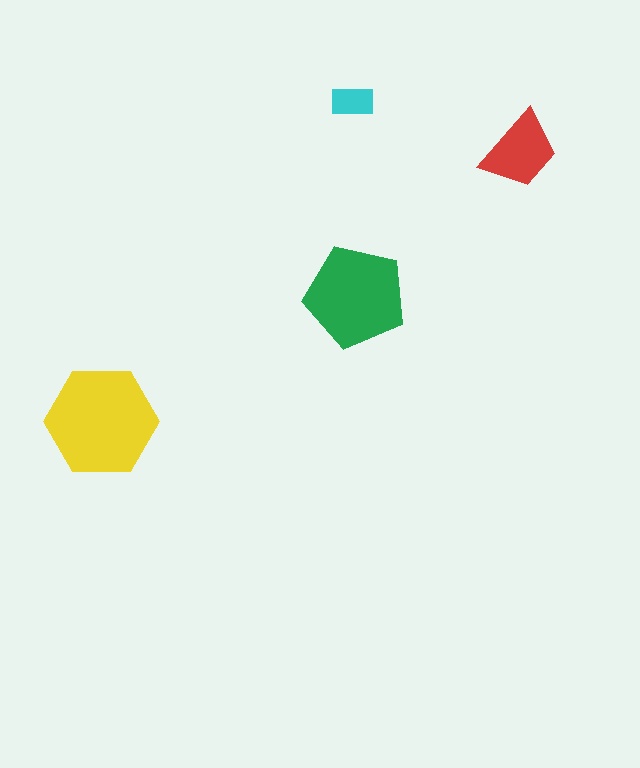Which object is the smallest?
The cyan rectangle.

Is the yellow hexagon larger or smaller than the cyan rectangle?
Larger.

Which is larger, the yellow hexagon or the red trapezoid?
The yellow hexagon.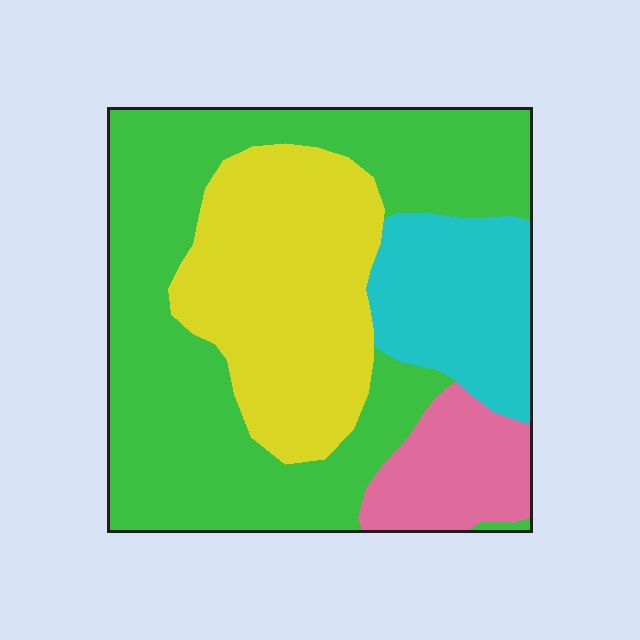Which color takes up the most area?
Green, at roughly 50%.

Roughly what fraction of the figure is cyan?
Cyan covers 15% of the figure.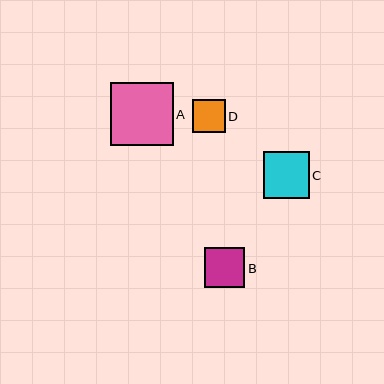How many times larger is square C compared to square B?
Square C is approximately 1.2 times the size of square B.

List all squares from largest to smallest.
From largest to smallest: A, C, B, D.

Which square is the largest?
Square A is the largest with a size of approximately 63 pixels.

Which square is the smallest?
Square D is the smallest with a size of approximately 33 pixels.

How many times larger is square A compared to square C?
Square A is approximately 1.4 times the size of square C.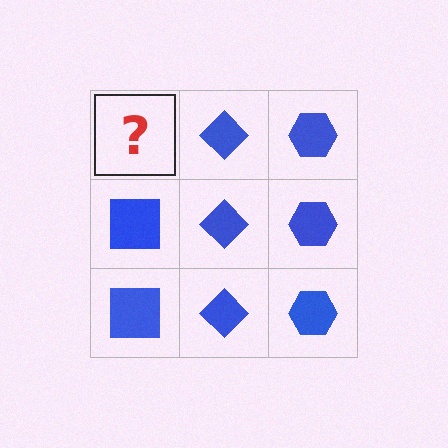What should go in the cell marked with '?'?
The missing cell should contain a blue square.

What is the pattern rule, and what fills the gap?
The rule is that each column has a consistent shape. The gap should be filled with a blue square.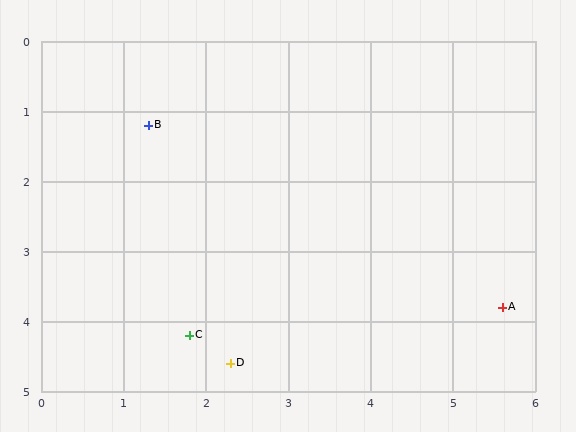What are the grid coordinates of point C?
Point C is at approximately (1.8, 4.2).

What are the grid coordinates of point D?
Point D is at approximately (2.3, 4.6).